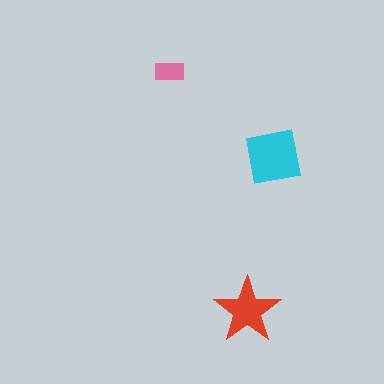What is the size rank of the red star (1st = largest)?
2nd.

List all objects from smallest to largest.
The pink rectangle, the red star, the cyan square.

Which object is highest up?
The pink rectangle is topmost.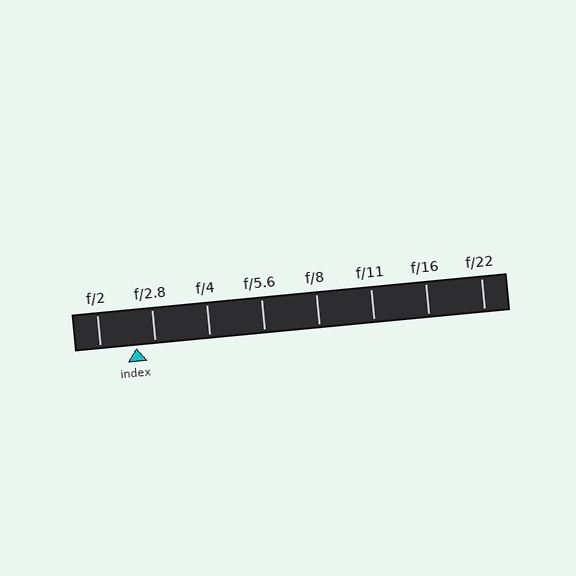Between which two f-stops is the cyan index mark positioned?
The index mark is between f/2 and f/2.8.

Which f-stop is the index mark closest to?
The index mark is closest to f/2.8.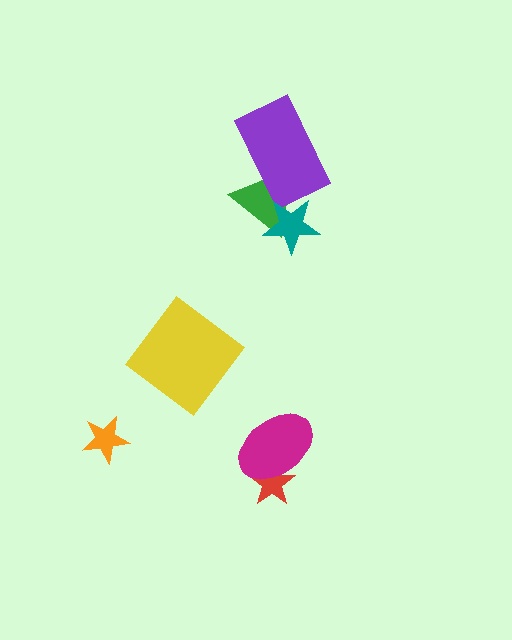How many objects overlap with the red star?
1 object overlaps with the red star.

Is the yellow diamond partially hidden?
No, no other shape covers it.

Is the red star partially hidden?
Yes, it is partially covered by another shape.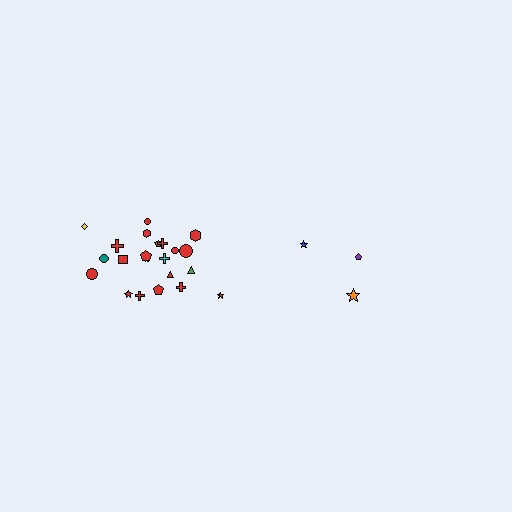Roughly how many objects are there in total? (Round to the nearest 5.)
Roughly 25 objects in total.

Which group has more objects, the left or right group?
The left group.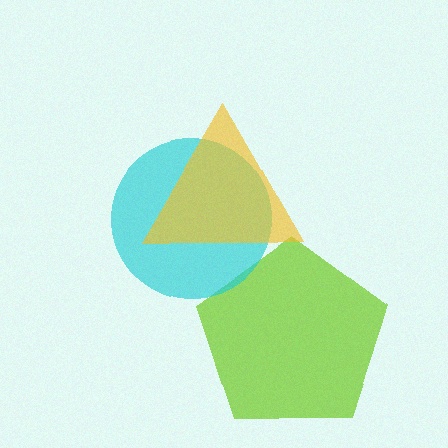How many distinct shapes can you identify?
There are 3 distinct shapes: a lime pentagon, a cyan circle, a yellow triangle.